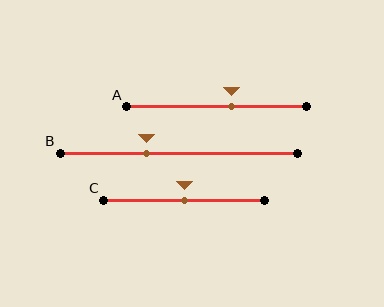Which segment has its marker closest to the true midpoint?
Segment C has its marker closest to the true midpoint.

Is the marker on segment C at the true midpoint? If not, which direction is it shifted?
Yes, the marker on segment C is at the true midpoint.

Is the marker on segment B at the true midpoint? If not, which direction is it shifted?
No, the marker on segment B is shifted to the left by about 14% of the segment length.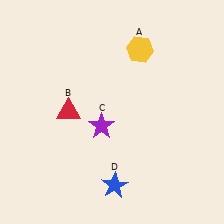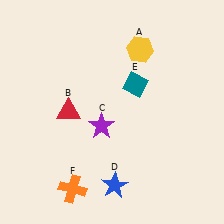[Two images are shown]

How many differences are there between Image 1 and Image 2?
There are 2 differences between the two images.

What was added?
A teal diamond (E), an orange cross (F) were added in Image 2.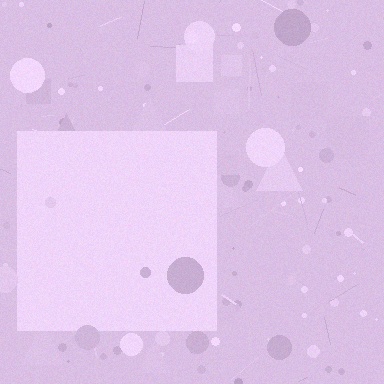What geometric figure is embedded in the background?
A square is embedded in the background.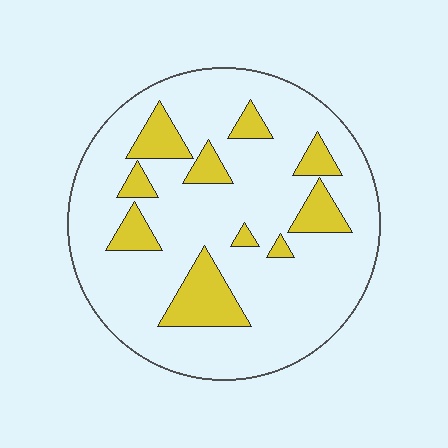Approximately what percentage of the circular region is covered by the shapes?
Approximately 20%.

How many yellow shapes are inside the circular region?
10.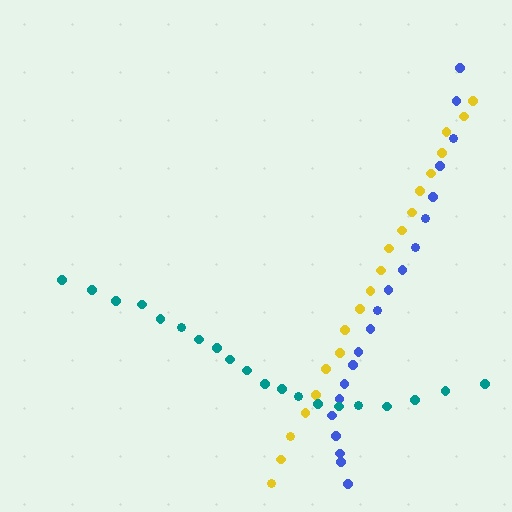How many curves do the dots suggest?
There are 3 distinct paths.